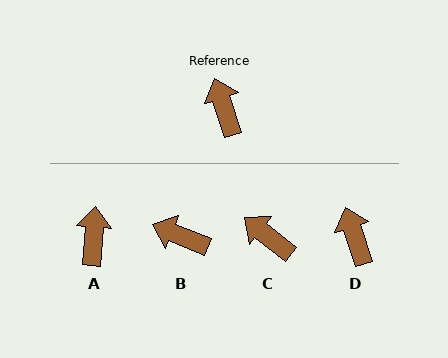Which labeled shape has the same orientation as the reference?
D.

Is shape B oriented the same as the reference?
No, it is off by about 50 degrees.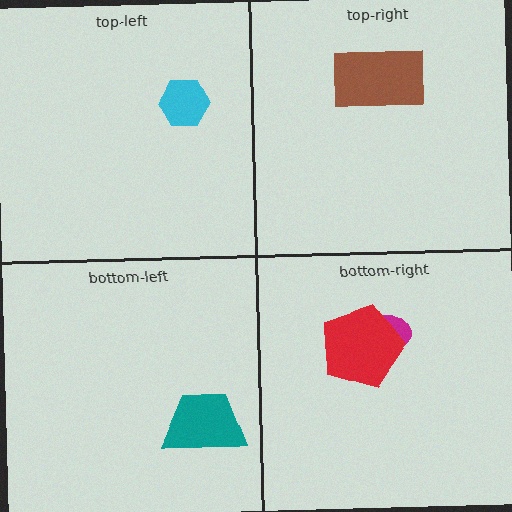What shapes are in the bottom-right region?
The magenta ellipse, the red pentagon.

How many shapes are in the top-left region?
1.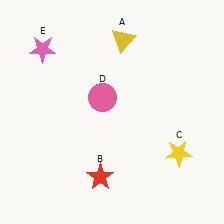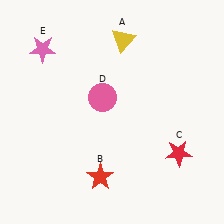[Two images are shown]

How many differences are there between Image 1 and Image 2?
There is 1 difference between the two images.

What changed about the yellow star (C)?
In Image 1, C is yellow. In Image 2, it changed to red.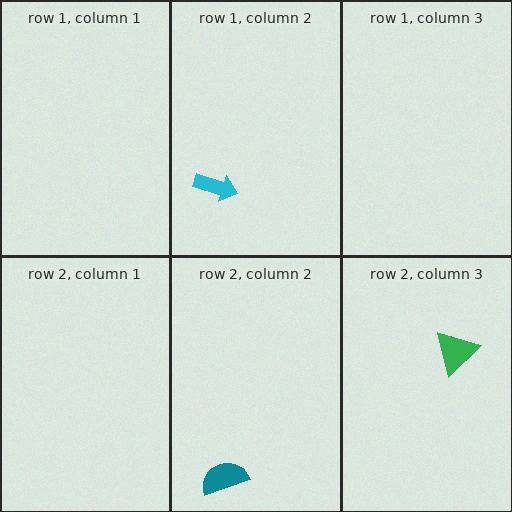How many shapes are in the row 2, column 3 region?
1.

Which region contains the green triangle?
The row 2, column 3 region.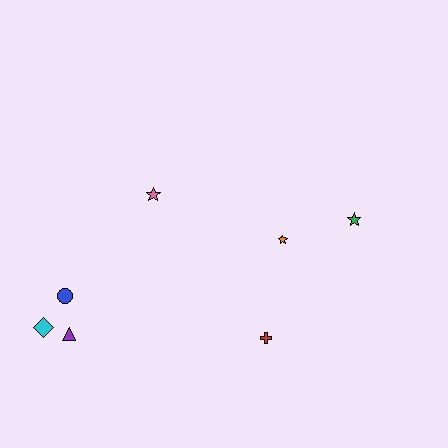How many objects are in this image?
There are 7 objects.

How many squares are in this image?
There are no squares.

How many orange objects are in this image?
There is 1 orange object.